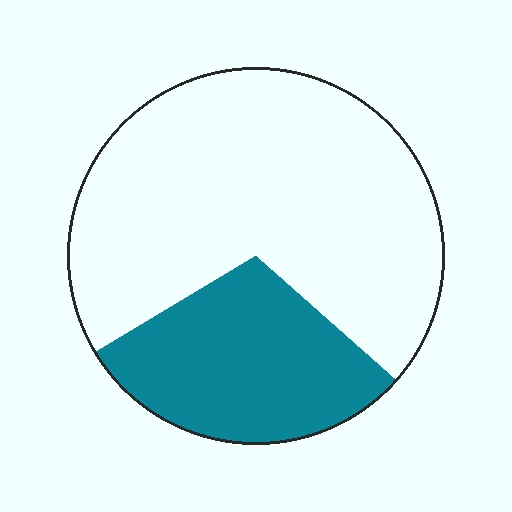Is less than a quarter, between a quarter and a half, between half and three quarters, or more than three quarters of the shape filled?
Between a quarter and a half.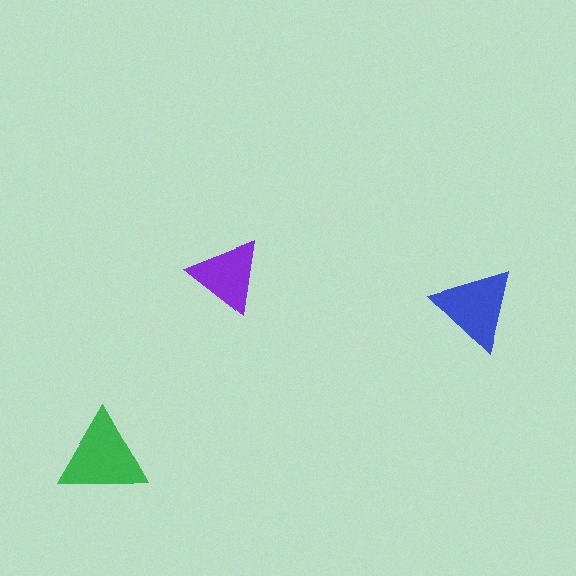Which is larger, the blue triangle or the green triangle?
The green one.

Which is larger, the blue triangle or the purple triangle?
The blue one.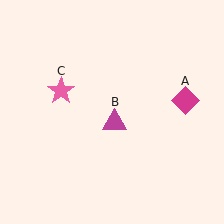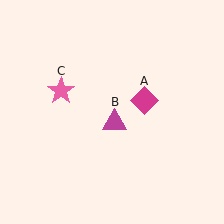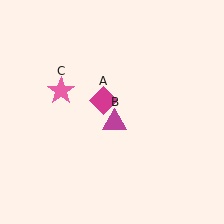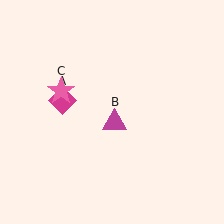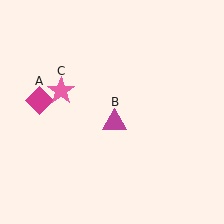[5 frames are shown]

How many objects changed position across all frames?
1 object changed position: magenta diamond (object A).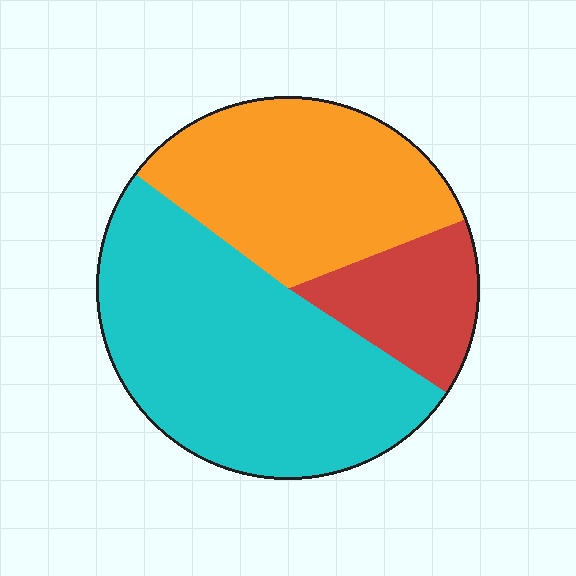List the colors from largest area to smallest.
From largest to smallest: cyan, orange, red.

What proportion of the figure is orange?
Orange takes up between a third and a half of the figure.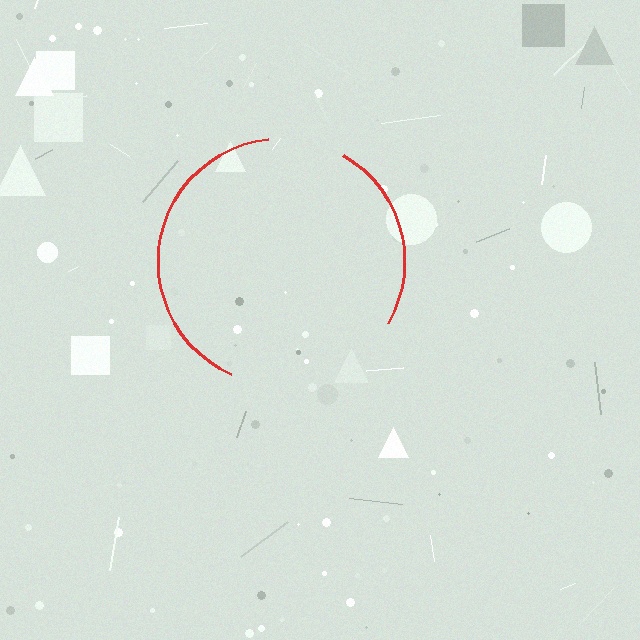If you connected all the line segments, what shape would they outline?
They would outline a circle.